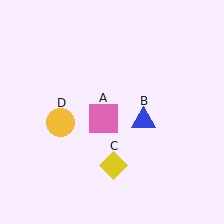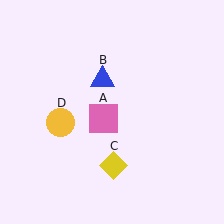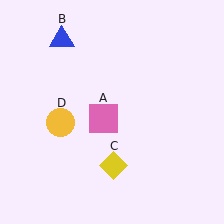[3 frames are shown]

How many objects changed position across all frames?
1 object changed position: blue triangle (object B).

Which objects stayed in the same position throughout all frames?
Pink square (object A) and yellow diamond (object C) and yellow circle (object D) remained stationary.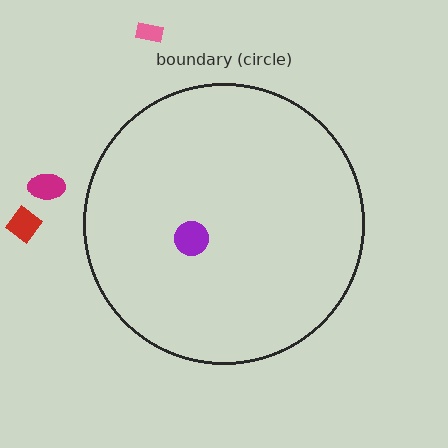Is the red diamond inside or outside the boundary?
Outside.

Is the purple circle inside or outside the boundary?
Inside.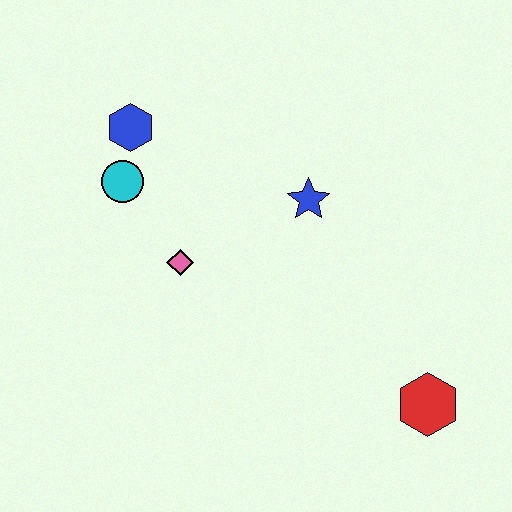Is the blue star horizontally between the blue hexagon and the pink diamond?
No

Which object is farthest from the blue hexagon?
The red hexagon is farthest from the blue hexagon.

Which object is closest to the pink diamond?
The cyan circle is closest to the pink diamond.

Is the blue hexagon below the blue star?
No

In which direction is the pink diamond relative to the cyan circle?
The pink diamond is below the cyan circle.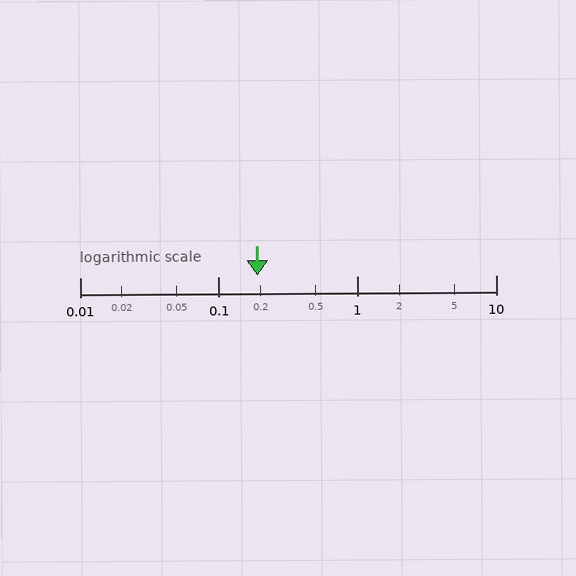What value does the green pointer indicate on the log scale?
The pointer indicates approximately 0.19.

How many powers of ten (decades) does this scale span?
The scale spans 3 decades, from 0.01 to 10.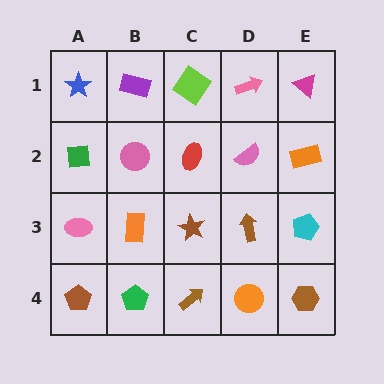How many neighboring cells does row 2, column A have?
3.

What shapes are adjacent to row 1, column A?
A green square (row 2, column A), a purple rectangle (row 1, column B).